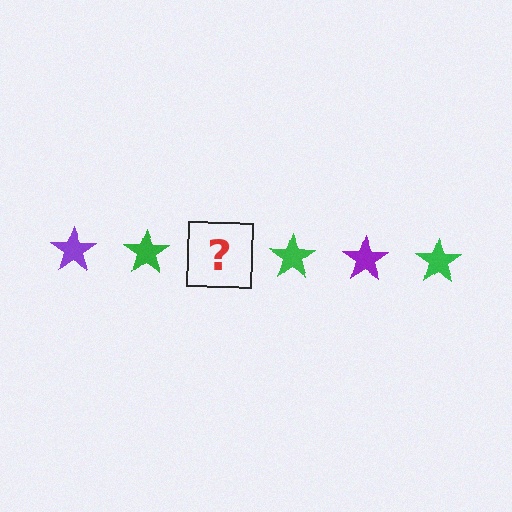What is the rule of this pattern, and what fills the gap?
The rule is that the pattern cycles through purple, green stars. The gap should be filled with a purple star.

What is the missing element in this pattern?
The missing element is a purple star.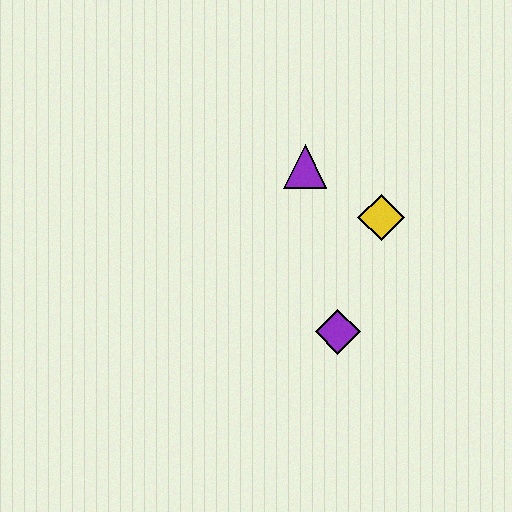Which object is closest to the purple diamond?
The yellow diamond is closest to the purple diamond.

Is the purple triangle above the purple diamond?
Yes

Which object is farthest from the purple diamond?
The purple triangle is farthest from the purple diamond.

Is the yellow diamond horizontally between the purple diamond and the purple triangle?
No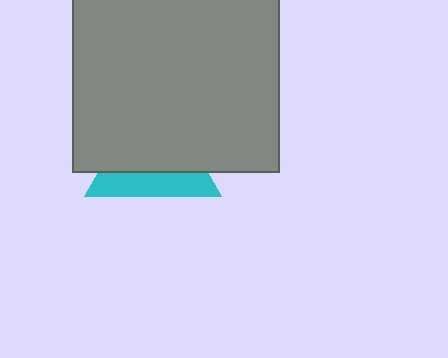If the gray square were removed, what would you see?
You would see the complete cyan triangle.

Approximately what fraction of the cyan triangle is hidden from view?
Roughly 64% of the cyan triangle is hidden behind the gray square.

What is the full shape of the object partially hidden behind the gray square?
The partially hidden object is a cyan triangle.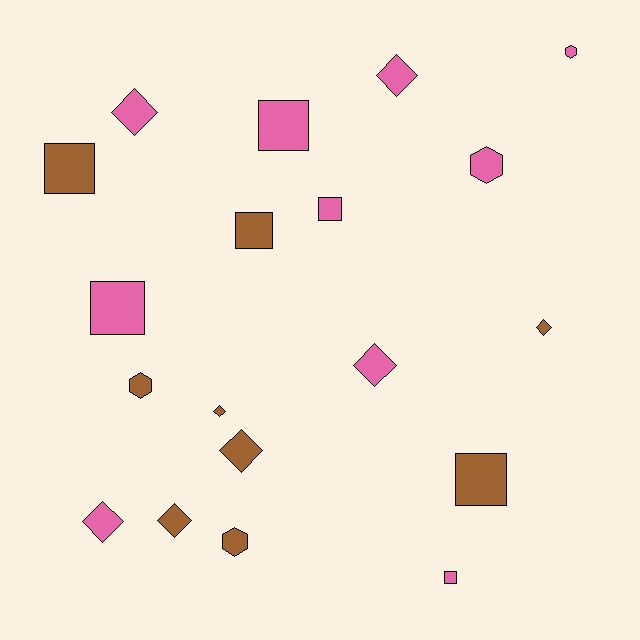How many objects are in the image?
There are 19 objects.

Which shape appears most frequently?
Diamond, with 8 objects.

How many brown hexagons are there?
There are 2 brown hexagons.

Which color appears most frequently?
Pink, with 10 objects.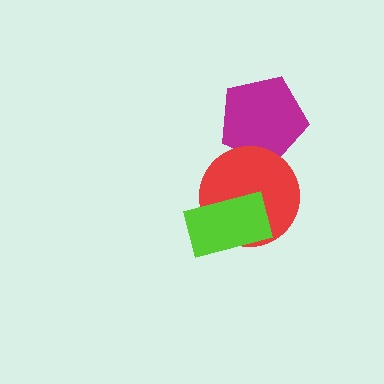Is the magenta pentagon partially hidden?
Yes, it is partially covered by another shape.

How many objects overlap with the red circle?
2 objects overlap with the red circle.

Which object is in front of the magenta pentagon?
The red circle is in front of the magenta pentagon.